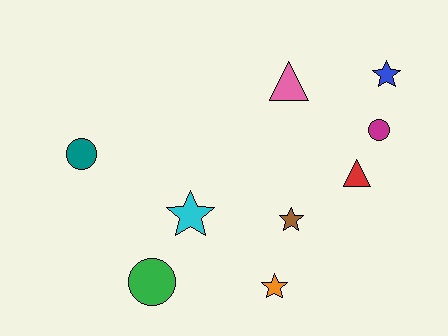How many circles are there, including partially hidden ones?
There are 3 circles.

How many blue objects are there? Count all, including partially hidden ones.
There is 1 blue object.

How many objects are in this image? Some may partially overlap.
There are 9 objects.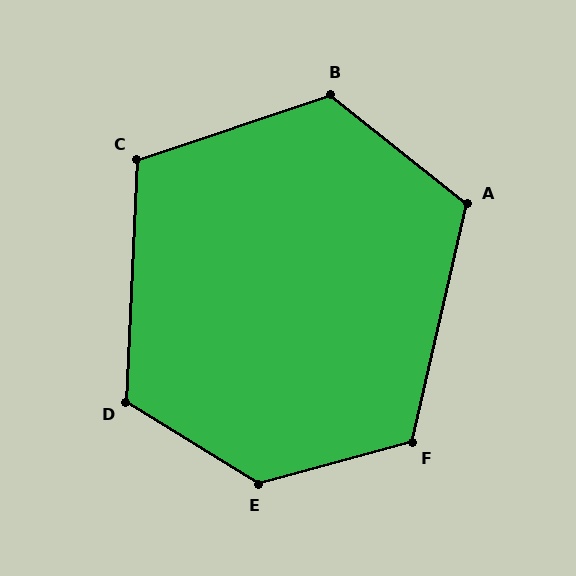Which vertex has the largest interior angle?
E, at approximately 133 degrees.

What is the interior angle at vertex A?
Approximately 116 degrees (obtuse).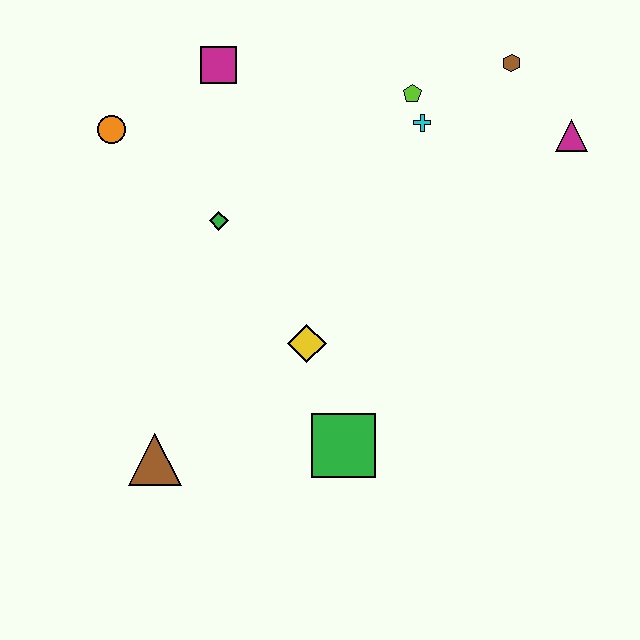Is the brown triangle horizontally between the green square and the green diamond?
No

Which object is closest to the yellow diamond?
The green square is closest to the yellow diamond.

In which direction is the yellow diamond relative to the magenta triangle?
The yellow diamond is to the left of the magenta triangle.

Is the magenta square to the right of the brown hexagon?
No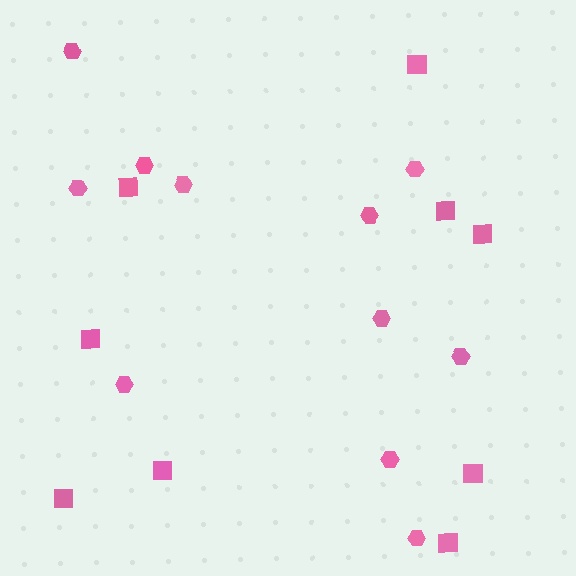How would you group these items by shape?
There are 2 groups: one group of squares (9) and one group of hexagons (11).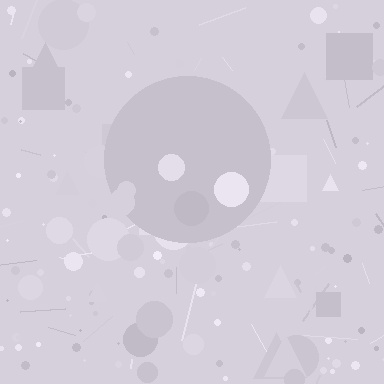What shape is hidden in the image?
A circle is hidden in the image.